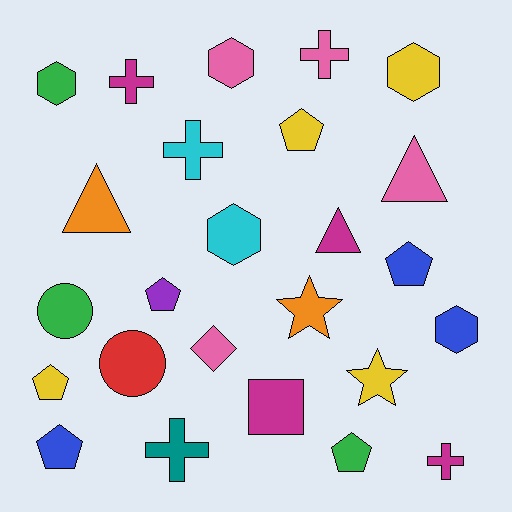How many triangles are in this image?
There are 3 triangles.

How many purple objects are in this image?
There is 1 purple object.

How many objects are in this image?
There are 25 objects.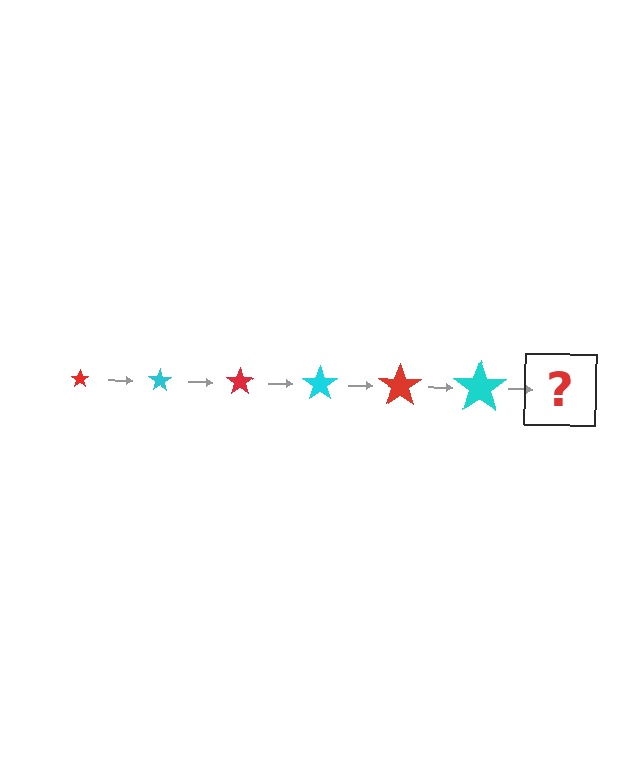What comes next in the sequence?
The next element should be a red star, larger than the previous one.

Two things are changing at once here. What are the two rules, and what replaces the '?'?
The two rules are that the star grows larger each step and the color cycles through red and cyan. The '?' should be a red star, larger than the previous one.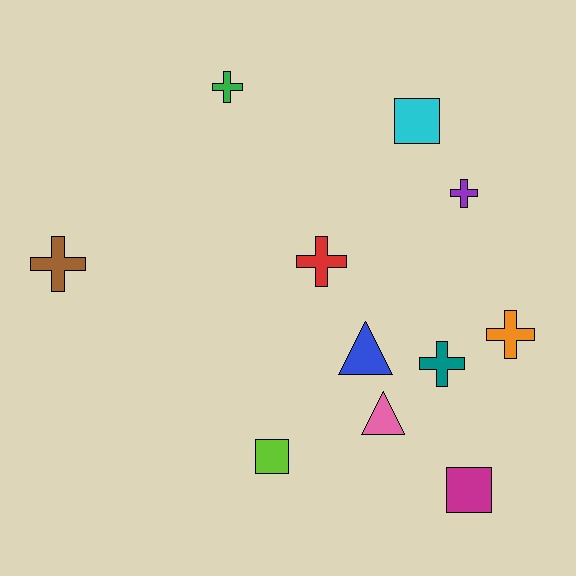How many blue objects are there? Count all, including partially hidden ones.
There is 1 blue object.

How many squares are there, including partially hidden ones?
There are 3 squares.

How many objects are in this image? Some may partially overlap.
There are 11 objects.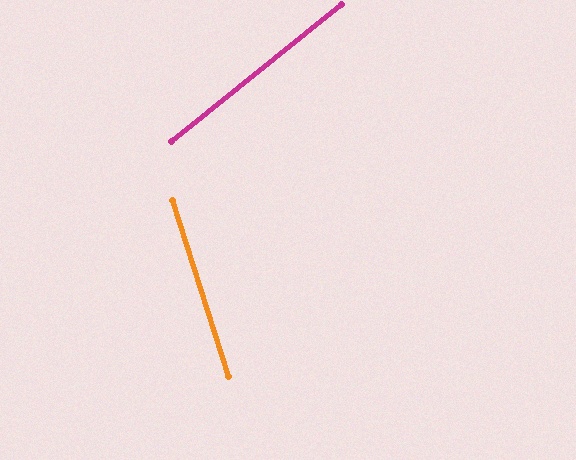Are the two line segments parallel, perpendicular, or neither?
Neither parallel nor perpendicular — they differ by about 69°.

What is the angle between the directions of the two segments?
Approximately 69 degrees.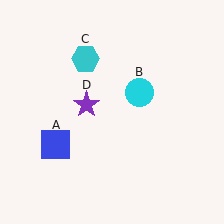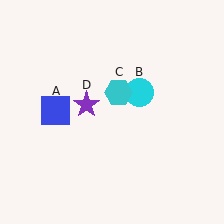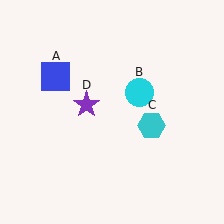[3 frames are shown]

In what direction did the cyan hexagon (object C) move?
The cyan hexagon (object C) moved down and to the right.